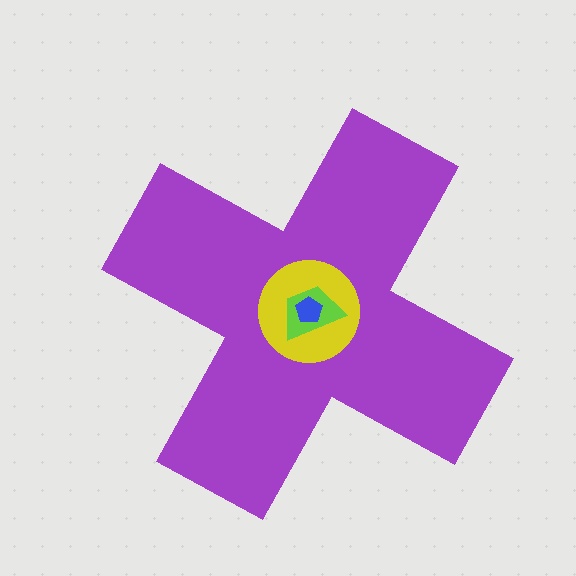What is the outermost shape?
The purple cross.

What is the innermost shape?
The blue pentagon.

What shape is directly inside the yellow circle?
The lime trapezoid.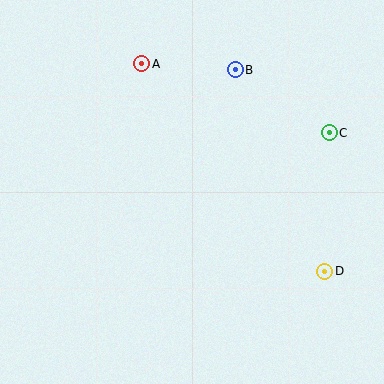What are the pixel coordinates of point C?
Point C is at (329, 133).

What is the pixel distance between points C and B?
The distance between C and B is 113 pixels.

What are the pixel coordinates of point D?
Point D is at (325, 271).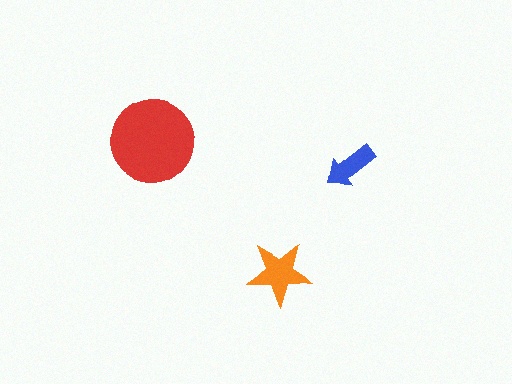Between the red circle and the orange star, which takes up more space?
The red circle.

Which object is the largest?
The red circle.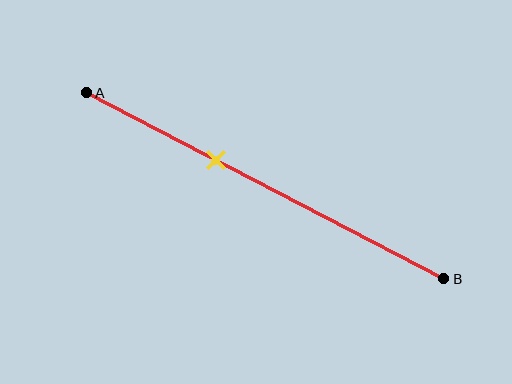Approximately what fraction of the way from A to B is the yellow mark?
The yellow mark is approximately 35% of the way from A to B.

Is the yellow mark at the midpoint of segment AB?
No, the mark is at about 35% from A, not at the 50% midpoint.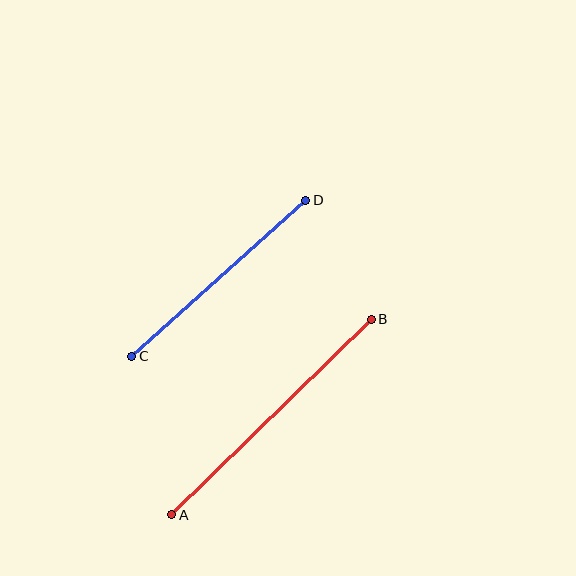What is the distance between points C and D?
The distance is approximately 234 pixels.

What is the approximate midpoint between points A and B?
The midpoint is at approximately (272, 417) pixels.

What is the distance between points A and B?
The distance is approximately 279 pixels.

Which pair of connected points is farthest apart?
Points A and B are farthest apart.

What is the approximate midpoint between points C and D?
The midpoint is at approximately (219, 278) pixels.